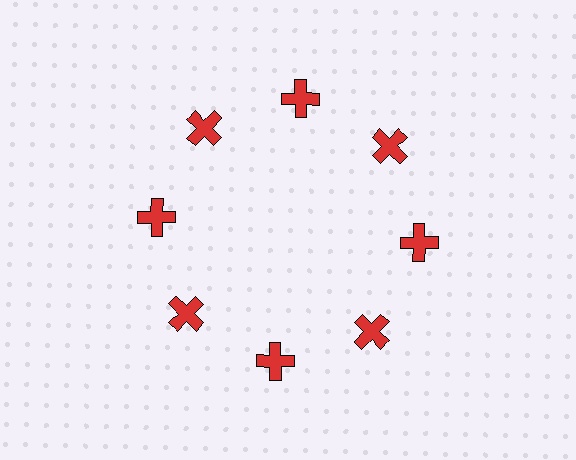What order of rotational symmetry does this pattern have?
This pattern has 8-fold rotational symmetry.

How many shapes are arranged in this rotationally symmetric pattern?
There are 8 shapes, arranged in 8 groups of 1.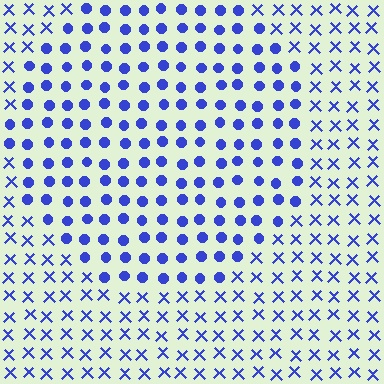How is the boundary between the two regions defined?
The boundary is defined by a change in element shape: circles inside vs. X marks outside. All elements share the same color and spacing.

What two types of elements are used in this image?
The image uses circles inside the circle region and X marks outside it.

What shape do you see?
I see a circle.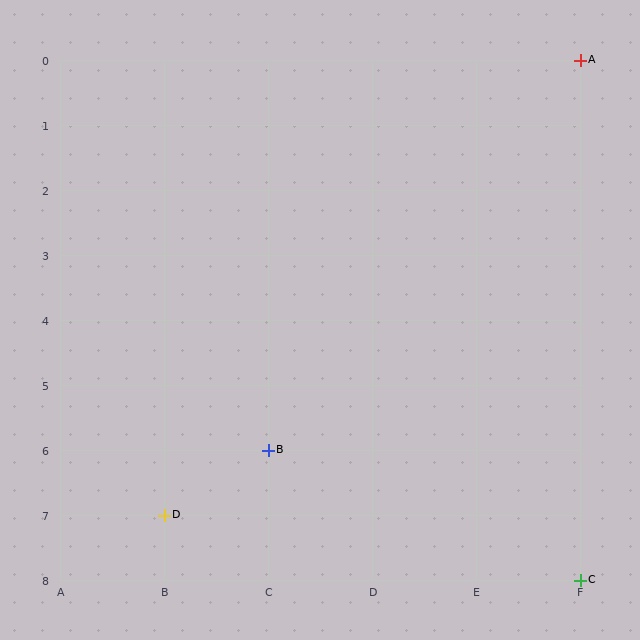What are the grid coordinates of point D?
Point D is at grid coordinates (B, 7).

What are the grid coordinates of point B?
Point B is at grid coordinates (C, 6).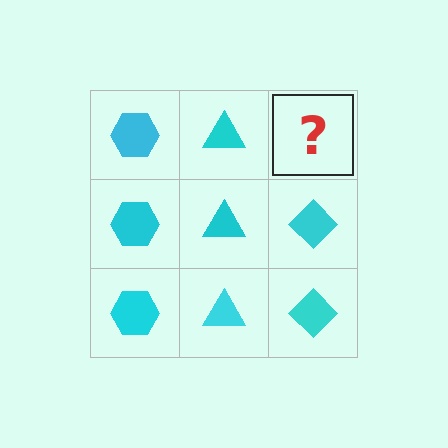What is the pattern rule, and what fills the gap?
The rule is that each column has a consistent shape. The gap should be filled with a cyan diamond.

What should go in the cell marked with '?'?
The missing cell should contain a cyan diamond.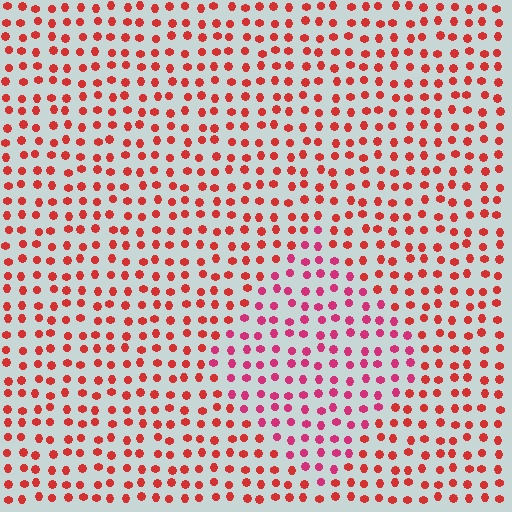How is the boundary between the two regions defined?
The boundary is defined purely by a slight shift in hue (about 28 degrees). Spacing, size, and orientation are identical on both sides.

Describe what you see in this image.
The image is filled with small red elements in a uniform arrangement. A diamond-shaped region is visible where the elements are tinted to a slightly different hue, forming a subtle color boundary.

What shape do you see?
I see a diamond.